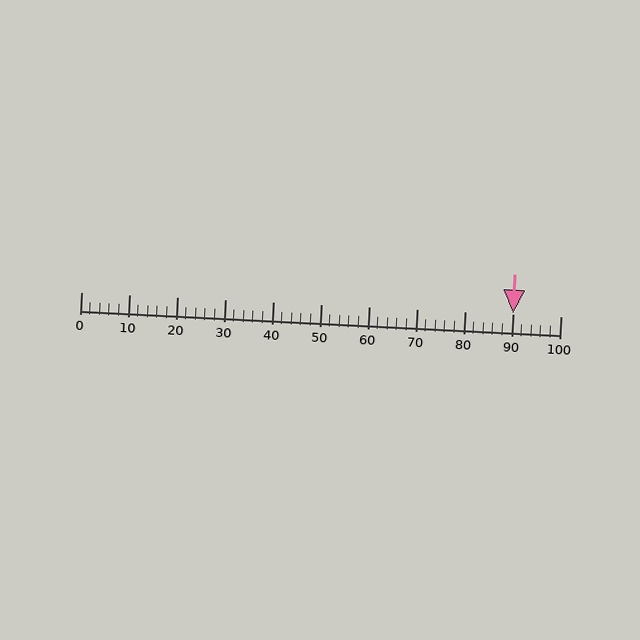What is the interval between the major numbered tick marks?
The major tick marks are spaced 10 units apart.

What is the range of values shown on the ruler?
The ruler shows values from 0 to 100.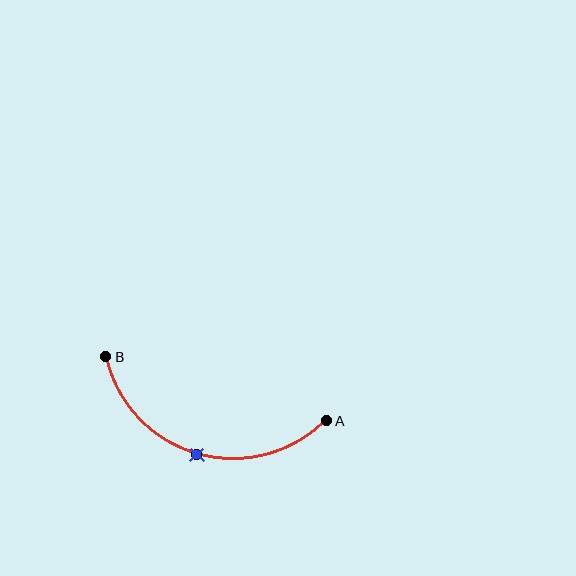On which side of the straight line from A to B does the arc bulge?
The arc bulges below the straight line connecting A and B.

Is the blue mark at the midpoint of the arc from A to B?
Yes. The blue mark lies on the arc at equal arc-length from both A and B — it is the arc midpoint.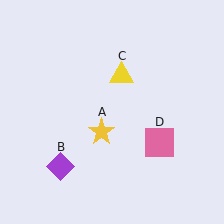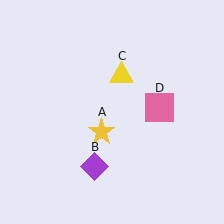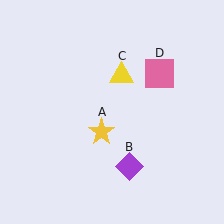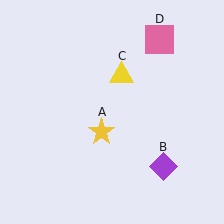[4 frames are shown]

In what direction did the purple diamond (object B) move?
The purple diamond (object B) moved right.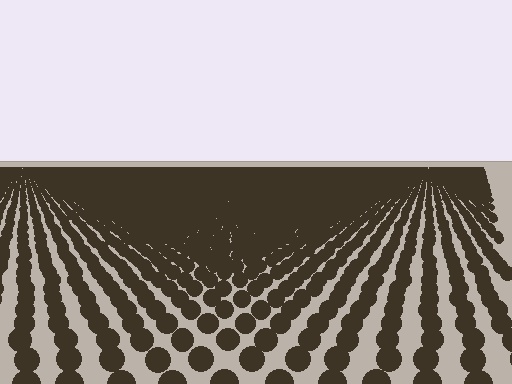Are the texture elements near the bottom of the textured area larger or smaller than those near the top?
Larger. Near the bottom, elements are closer to the viewer and appear at a bigger on-screen size.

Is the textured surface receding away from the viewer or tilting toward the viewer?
The surface is receding away from the viewer. Texture elements get smaller and denser toward the top.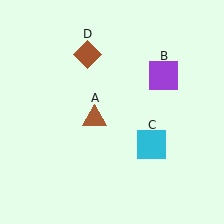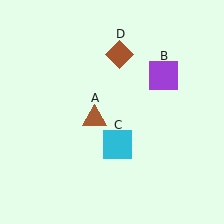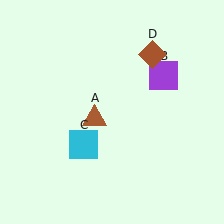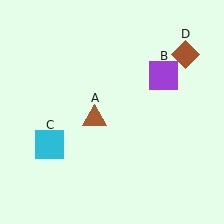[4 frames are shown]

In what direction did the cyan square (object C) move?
The cyan square (object C) moved left.